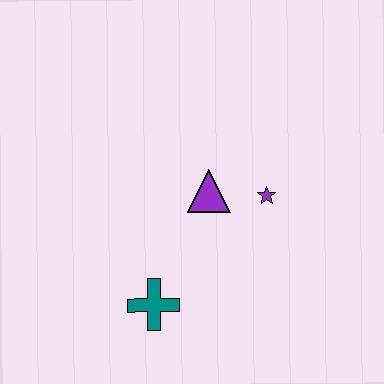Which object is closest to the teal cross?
The purple triangle is closest to the teal cross.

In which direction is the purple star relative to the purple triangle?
The purple star is to the right of the purple triangle.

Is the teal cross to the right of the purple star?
No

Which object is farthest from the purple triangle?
The teal cross is farthest from the purple triangle.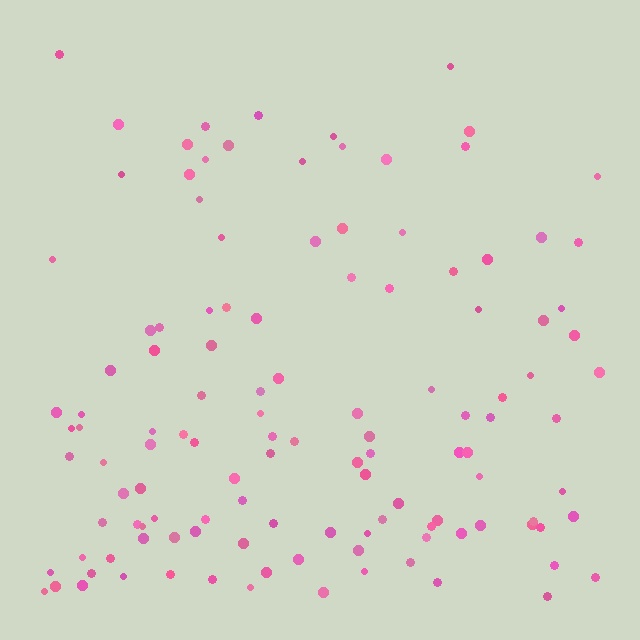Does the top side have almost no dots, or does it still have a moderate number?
Still a moderate number, just noticeably fewer than the bottom.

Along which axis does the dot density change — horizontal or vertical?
Vertical.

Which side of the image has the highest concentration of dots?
The bottom.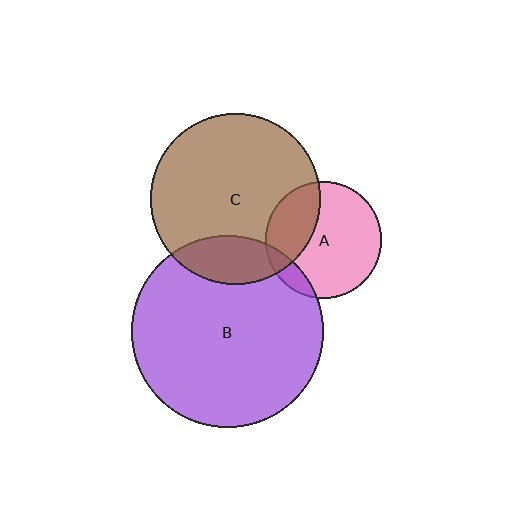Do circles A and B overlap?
Yes.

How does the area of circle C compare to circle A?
Approximately 2.1 times.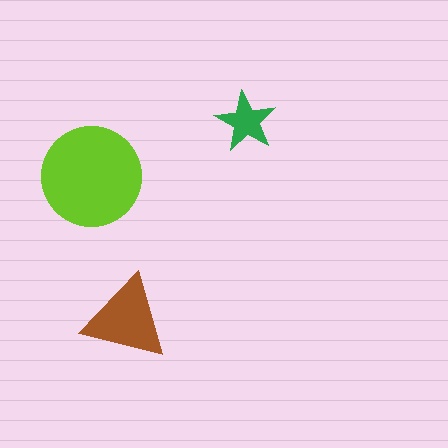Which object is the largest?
The lime circle.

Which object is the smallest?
The green star.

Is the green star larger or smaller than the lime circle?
Smaller.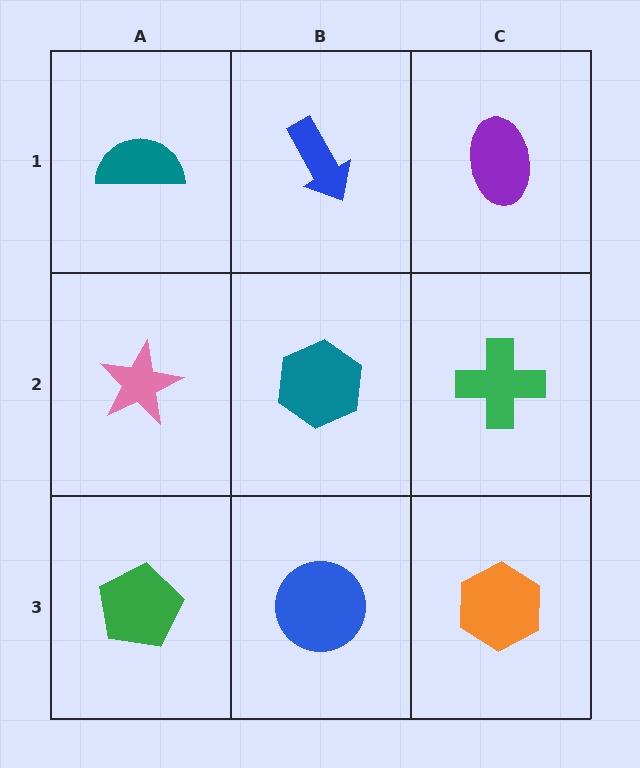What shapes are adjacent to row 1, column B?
A teal hexagon (row 2, column B), a teal semicircle (row 1, column A), a purple ellipse (row 1, column C).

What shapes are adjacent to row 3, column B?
A teal hexagon (row 2, column B), a green pentagon (row 3, column A), an orange hexagon (row 3, column C).